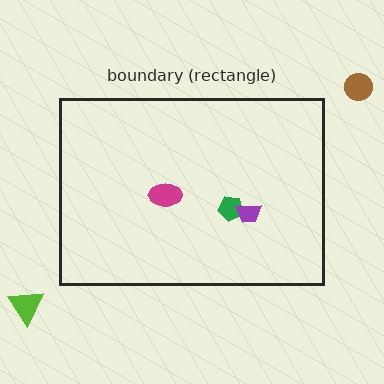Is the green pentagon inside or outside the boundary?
Inside.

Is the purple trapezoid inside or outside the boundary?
Inside.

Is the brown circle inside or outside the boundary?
Outside.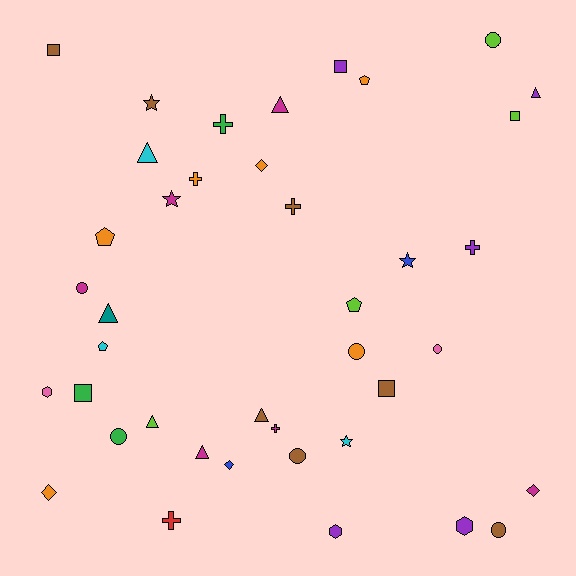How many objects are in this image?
There are 40 objects.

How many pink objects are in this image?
There are 2 pink objects.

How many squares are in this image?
There are 5 squares.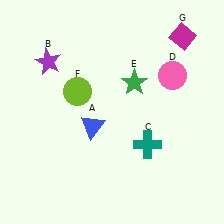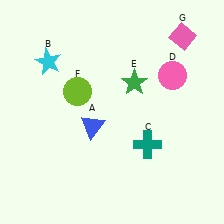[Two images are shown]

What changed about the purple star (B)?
In Image 1, B is purple. In Image 2, it changed to cyan.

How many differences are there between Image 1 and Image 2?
There are 2 differences between the two images.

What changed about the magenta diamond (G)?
In Image 1, G is magenta. In Image 2, it changed to pink.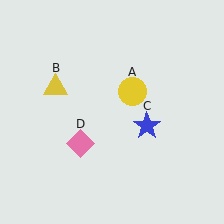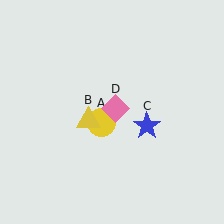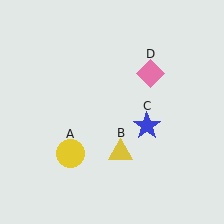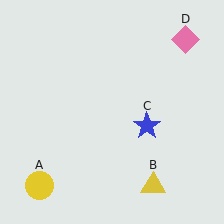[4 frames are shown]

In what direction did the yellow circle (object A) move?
The yellow circle (object A) moved down and to the left.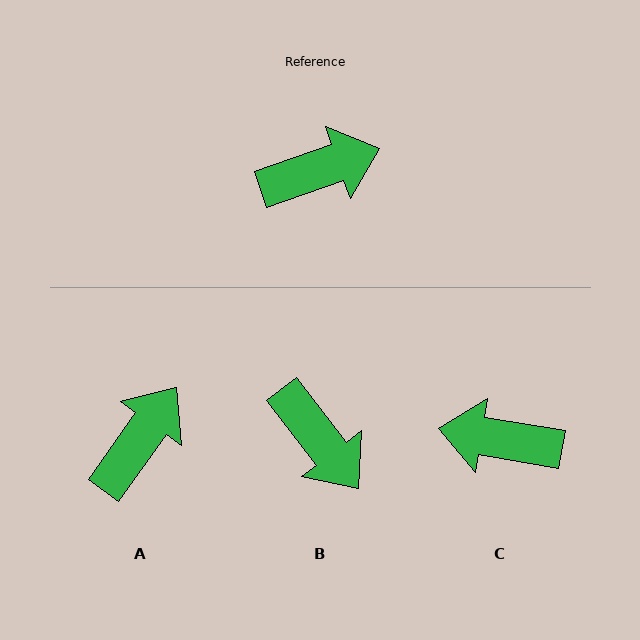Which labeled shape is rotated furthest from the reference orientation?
C, about 151 degrees away.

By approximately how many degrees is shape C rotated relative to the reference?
Approximately 151 degrees counter-clockwise.